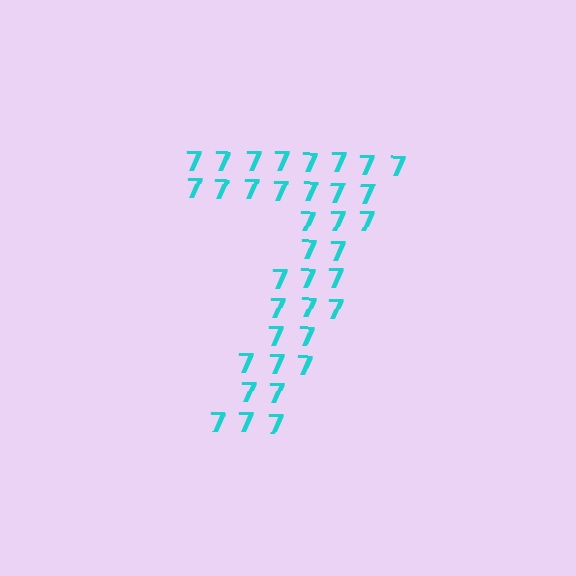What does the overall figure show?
The overall figure shows the digit 7.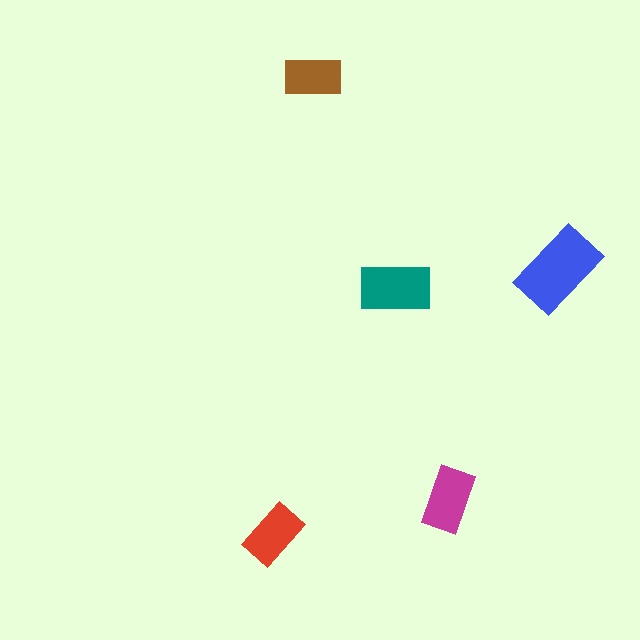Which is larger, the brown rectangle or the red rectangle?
The red one.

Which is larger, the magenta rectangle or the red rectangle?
The magenta one.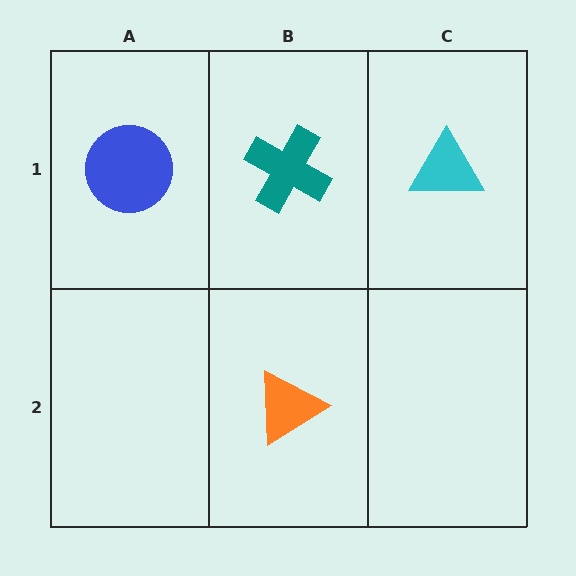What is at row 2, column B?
An orange triangle.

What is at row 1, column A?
A blue circle.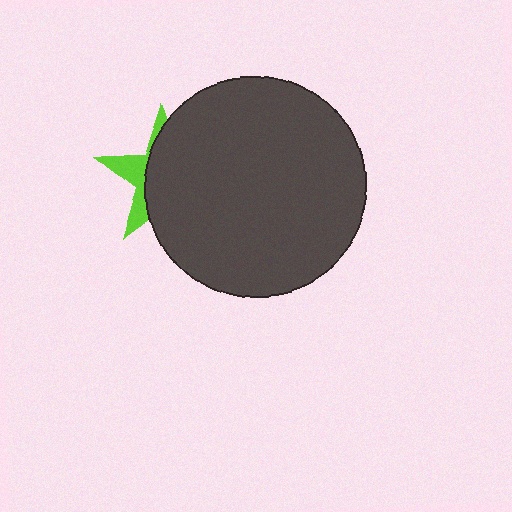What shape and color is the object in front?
The object in front is a dark gray circle.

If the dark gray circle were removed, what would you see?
You would see the complete lime star.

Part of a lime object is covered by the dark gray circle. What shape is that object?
It is a star.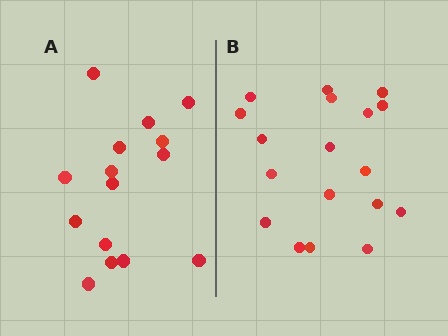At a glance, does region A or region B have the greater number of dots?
Region B (the right region) has more dots.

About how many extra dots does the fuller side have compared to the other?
Region B has just a few more — roughly 2 or 3 more dots than region A.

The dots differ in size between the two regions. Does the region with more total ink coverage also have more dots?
No. Region A has more total ink coverage because its dots are larger, but region B actually contains more individual dots. Total area can be misleading — the number of items is what matters here.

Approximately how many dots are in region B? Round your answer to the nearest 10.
About 20 dots. (The exact count is 18, which rounds to 20.)